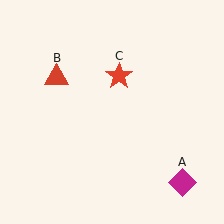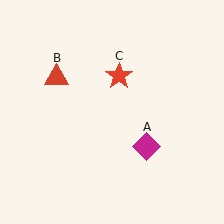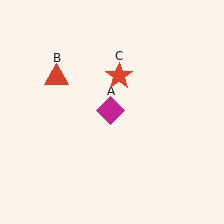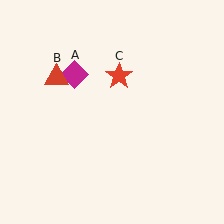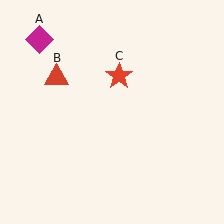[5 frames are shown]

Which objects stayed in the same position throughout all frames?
Red triangle (object B) and red star (object C) remained stationary.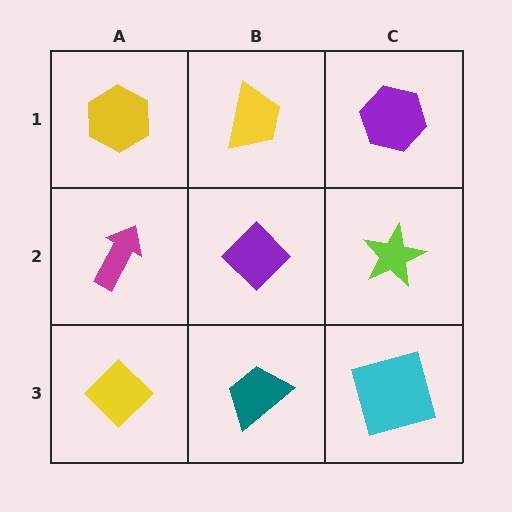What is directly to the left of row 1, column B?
A yellow hexagon.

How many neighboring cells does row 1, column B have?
3.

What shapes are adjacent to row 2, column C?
A purple hexagon (row 1, column C), a cyan square (row 3, column C), a purple diamond (row 2, column B).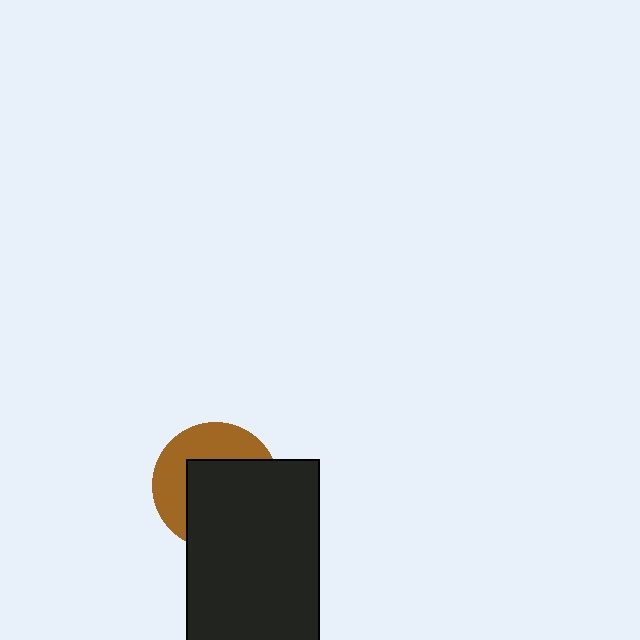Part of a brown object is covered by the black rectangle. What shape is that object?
It is a circle.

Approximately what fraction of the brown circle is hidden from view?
Roughly 58% of the brown circle is hidden behind the black rectangle.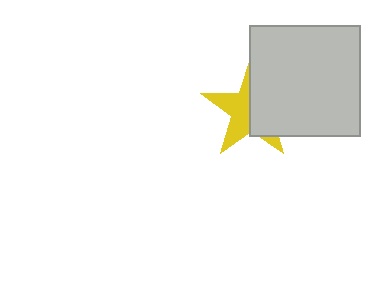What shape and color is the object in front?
The object in front is a light gray square.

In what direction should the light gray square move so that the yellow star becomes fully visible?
The light gray square should move right. That is the shortest direction to clear the overlap and leave the yellow star fully visible.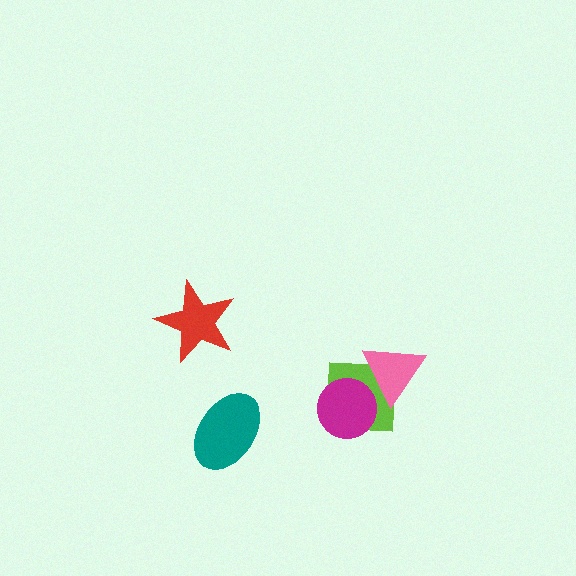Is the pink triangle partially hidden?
Yes, it is partially covered by another shape.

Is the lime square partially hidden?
Yes, it is partially covered by another shape.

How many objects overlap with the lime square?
2 objects overlap with the lime square.